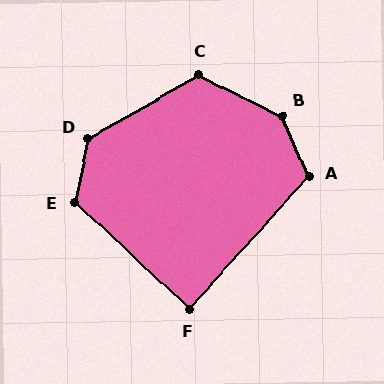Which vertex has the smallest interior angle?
F, at approximately 89 degrees.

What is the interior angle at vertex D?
Approximately 131 degrees (obtuse).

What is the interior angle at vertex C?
Approximately 124 degrees (obtuse).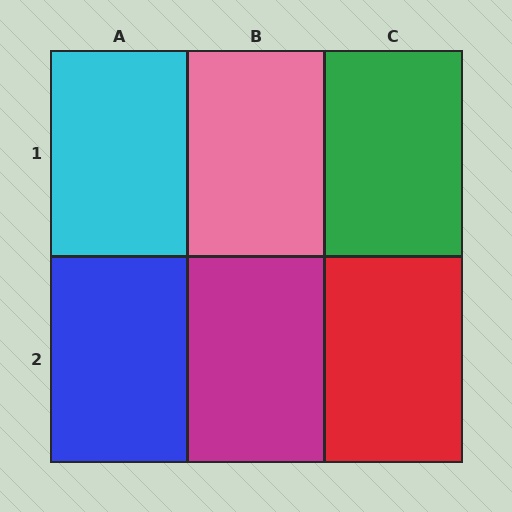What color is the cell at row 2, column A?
Blue.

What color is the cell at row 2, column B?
Magenta.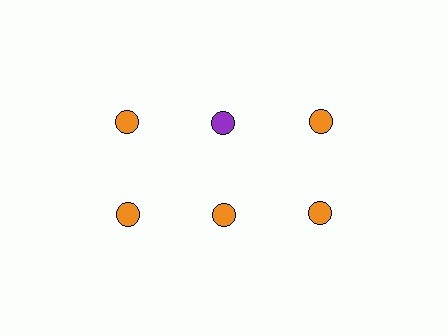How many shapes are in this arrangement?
There are 6 shapes arranged in a grid pattern.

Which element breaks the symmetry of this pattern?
The purple circle in the top row, second from left column breaks the symmetry. All other shapes are orange circles.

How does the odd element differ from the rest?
It has a different color: purple instead of orange.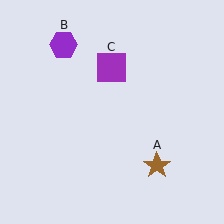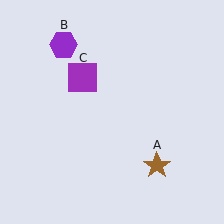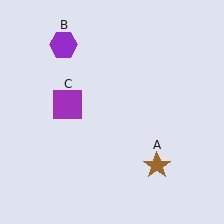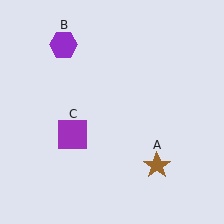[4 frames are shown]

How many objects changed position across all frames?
1 object changed position: purple square (object C).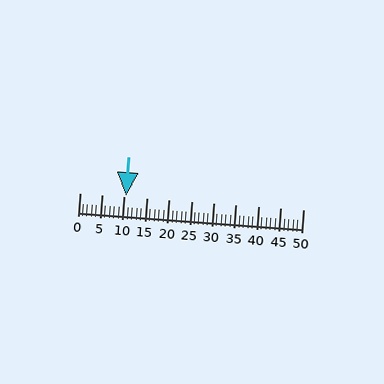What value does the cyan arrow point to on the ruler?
The cyan arrow points to approximately 10.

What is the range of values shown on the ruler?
The ruler shows values from 0 to 50.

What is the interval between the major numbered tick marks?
The major tick marks are spaced 5 units apart.